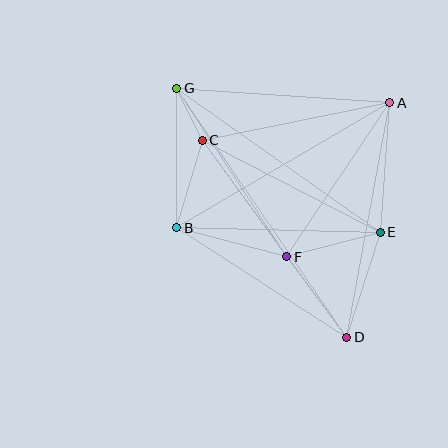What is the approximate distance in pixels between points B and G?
The distance between B and G is approximately 139 pixels.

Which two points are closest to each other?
Points C and G are closest to each other.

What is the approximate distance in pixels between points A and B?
The distance between A and B is approximately 247 pixels.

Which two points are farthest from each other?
Points D and G are farthest from each other.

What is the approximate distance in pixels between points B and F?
The distance between B and F is approximately 114 pixels.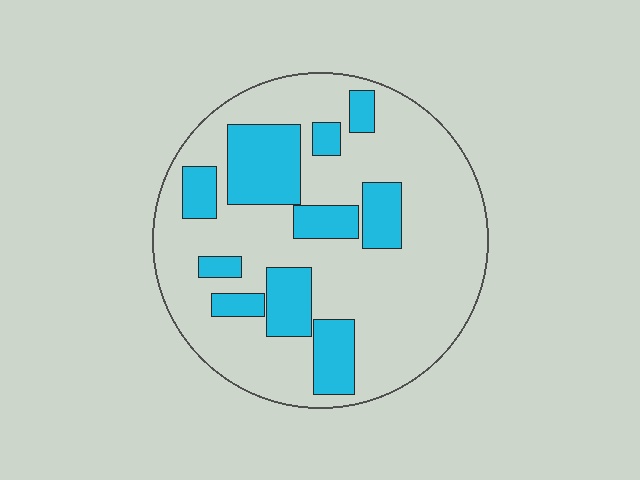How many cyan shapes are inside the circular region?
10.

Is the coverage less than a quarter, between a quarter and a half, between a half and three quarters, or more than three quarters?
Between a quarter and a half.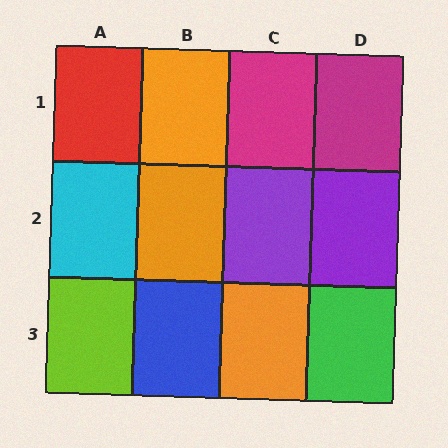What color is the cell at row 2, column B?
Orange.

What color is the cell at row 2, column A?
Cyan.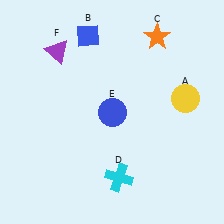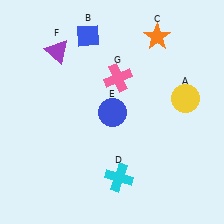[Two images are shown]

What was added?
A pink cross (G) was added in Image 2.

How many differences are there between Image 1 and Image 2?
There is 1 difference between the two images.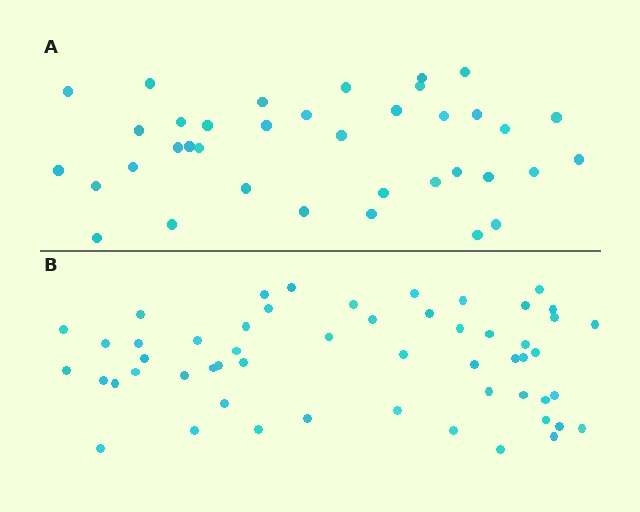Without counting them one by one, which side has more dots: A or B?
Region B (the bottom region) has more dots.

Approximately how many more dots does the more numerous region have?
Region B has approximately 15 more dots than region A.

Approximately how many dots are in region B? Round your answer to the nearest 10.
About 50 dots. (The exact count is 54, which rounds to 50.)